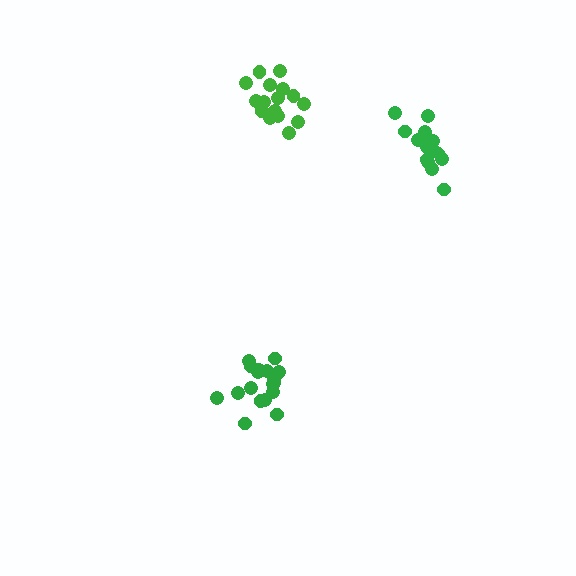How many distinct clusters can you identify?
There are 3 distinct clusters.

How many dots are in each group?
Group 1: 20 dots, Group 2: 15 dots, Group 3: 17 dots (52 total).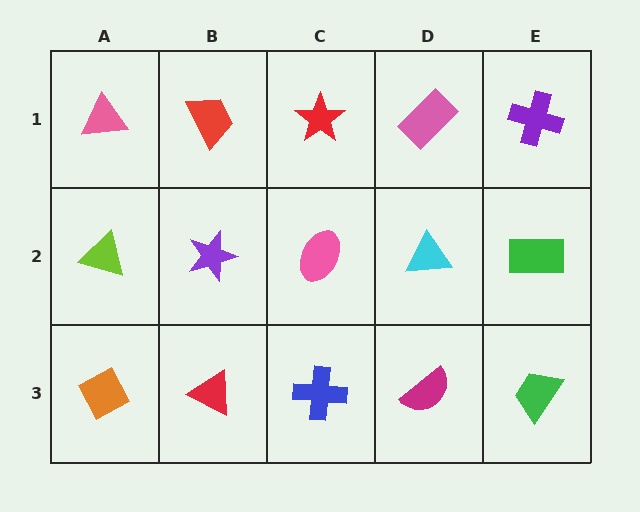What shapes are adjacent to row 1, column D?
A cyan triangle (row 2, column D), a red star (row 1, column C), a purple cross (row 1, column E).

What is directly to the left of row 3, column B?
An orange diamond.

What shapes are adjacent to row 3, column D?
A cyan triangle (row 2, column D), a blue cross (row 3, column C), a green trapezoid (row 3, column E).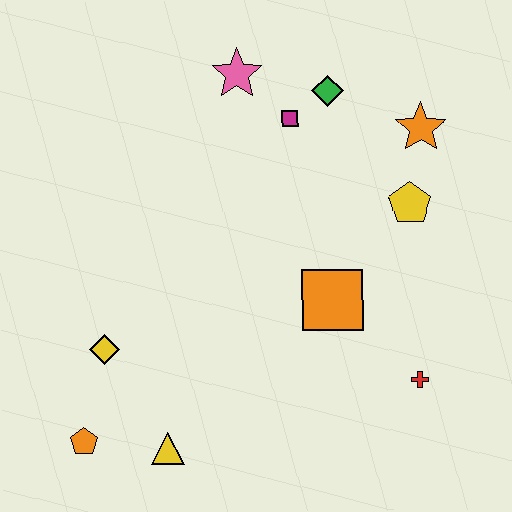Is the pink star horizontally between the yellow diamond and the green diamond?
Yes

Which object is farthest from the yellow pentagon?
The orange pentagon is farthest from the yellow pentagon.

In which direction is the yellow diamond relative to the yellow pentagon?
The yellow diamond is to the left of the yellow pentagon.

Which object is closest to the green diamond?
The magenta square is closest to the green diamond.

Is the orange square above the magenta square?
No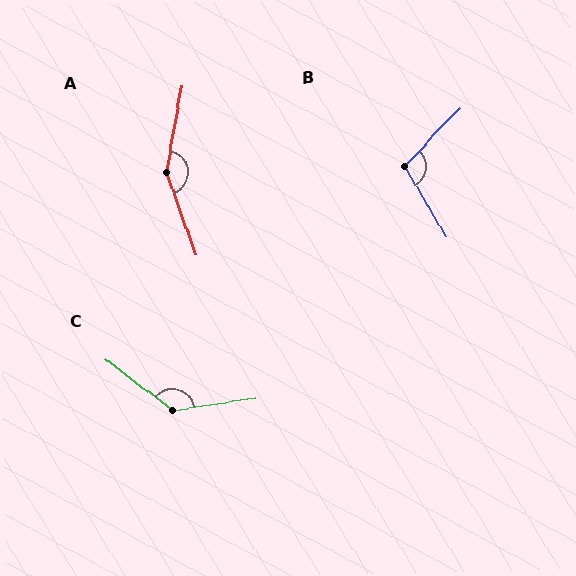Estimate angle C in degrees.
Approximately 134 degrees.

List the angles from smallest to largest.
B (106°), C (134°), A (150°).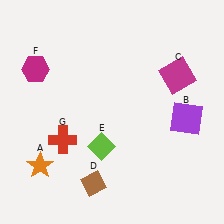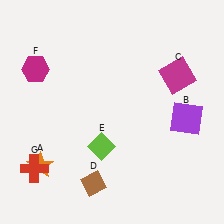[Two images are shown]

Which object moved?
The red cross (G) moved left.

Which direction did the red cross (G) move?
The red cross (G) moved left.